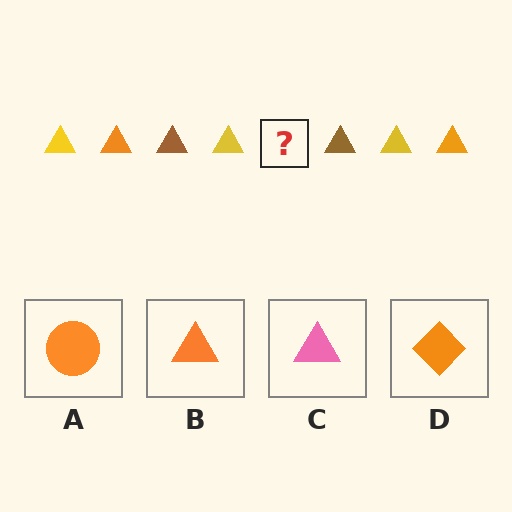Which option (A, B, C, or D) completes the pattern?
B.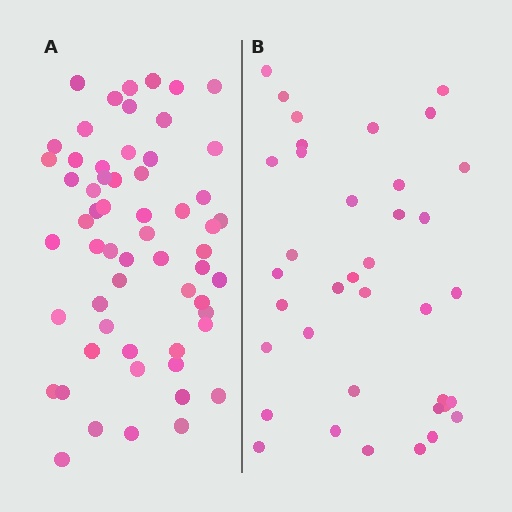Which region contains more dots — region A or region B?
Region A (the left region) has more dots.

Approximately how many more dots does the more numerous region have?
Region A has approximately 20 more dots than region B.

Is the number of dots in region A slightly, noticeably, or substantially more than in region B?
Region A has substantially more. The ratio is roughly 1.6 to 1.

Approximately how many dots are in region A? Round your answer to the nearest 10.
About 60 dots. (The exact count is 59, which rounds to 60.)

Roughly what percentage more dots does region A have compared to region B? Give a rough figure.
About 60% more.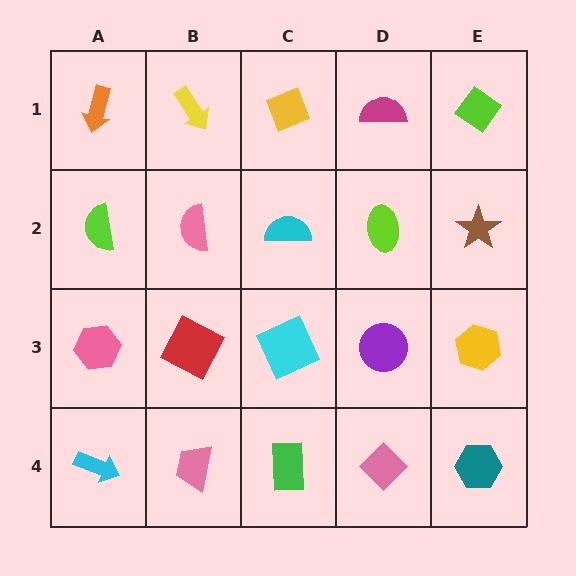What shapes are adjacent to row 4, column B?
A red square (row 3, column B), a cyan arrow (row 4, column A), a green rectangle (row 4, column C).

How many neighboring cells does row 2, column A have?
3.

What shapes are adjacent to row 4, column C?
A cyan square (row 3, column C), a pink trapezoid (row 4, column B), a pink diamond (row 4, column D).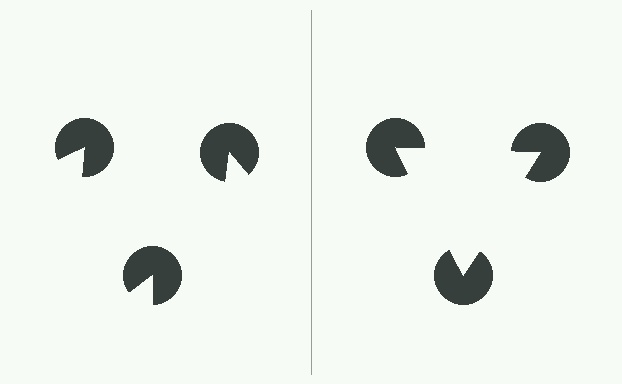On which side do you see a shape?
An illusory triangle appears on the right side. On the left side the wedge cuts are rotated, so no coherent shape forms.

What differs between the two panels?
The pac-man discs are positioned identically on both sides; only the wedge orientations differ. On the right they align to a triangle; on the left they are misaligned.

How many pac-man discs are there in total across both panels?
6 — 3 on each side.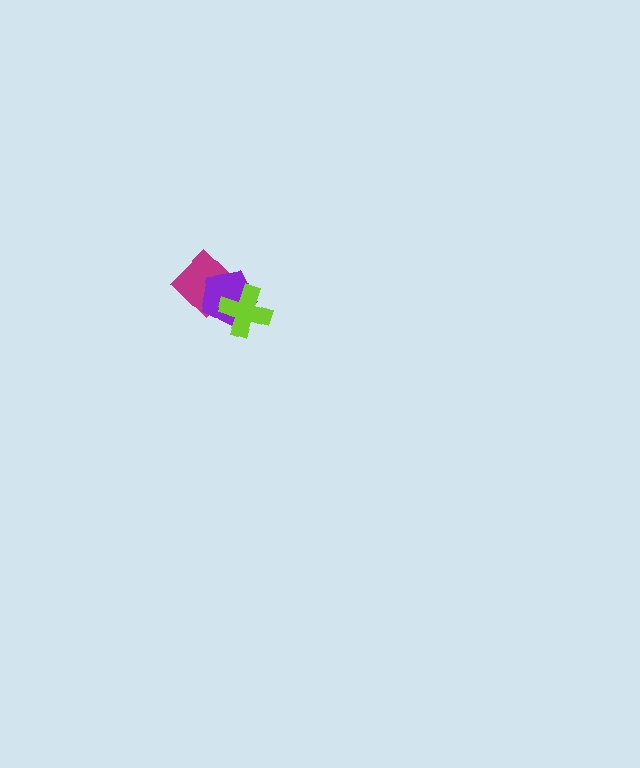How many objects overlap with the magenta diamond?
2 objects overlap with the magenta diamond.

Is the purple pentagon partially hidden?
Yes, it is partially covered by another shape.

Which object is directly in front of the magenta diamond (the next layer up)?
The purple pentagon is directly in front of the magenta diamond.